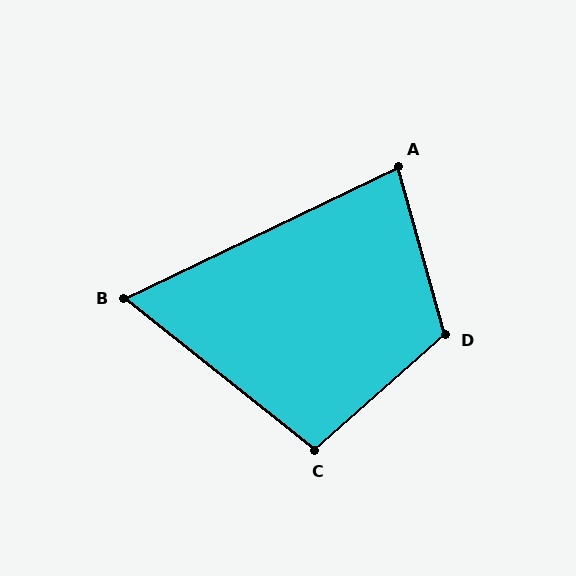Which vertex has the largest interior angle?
D, at approximately 116 degrees.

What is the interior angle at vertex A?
Approximately 80 degrees (acute).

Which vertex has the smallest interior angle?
B, at approximately 64 degrees.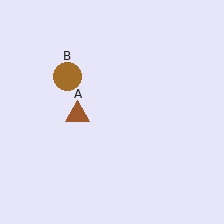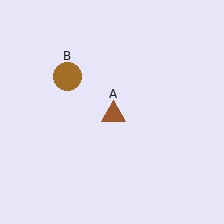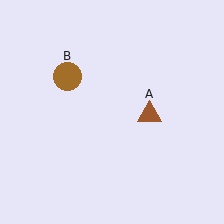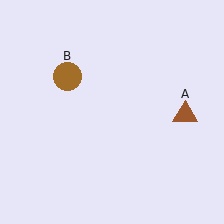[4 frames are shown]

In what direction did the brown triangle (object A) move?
The brown triangle (object A) moved right.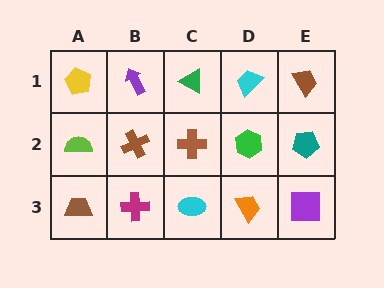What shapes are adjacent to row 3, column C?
A brown cross (row 2, column C), a magenta cross (row 3, column B), an orange trapezoid (row 3, column D).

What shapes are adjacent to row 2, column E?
A brown trapezoid (row 1, column E), a purple square (row 3, column E), a green hexagon (row 2, column D).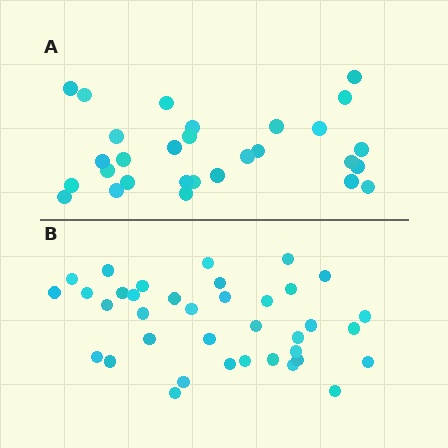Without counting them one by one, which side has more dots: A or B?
Region B (the bottom region) has more dots.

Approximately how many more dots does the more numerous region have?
Region B has roughly 8 or so more dots than region A.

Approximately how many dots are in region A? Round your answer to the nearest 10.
About 30 dots. (The exact count is 29, which rounds to 30.)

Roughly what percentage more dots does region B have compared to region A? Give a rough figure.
About 30% more.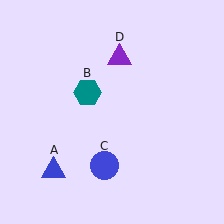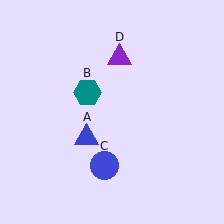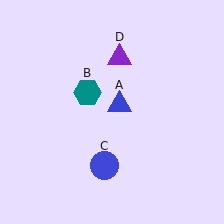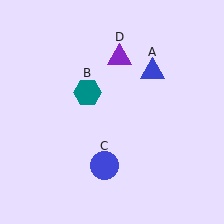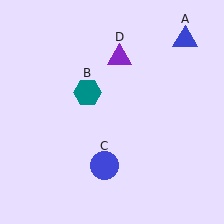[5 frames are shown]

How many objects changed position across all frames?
1 object changed position: blue triangle (object A).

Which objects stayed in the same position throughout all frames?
Teal hexagon (object B) and blue circle (object C) and purple triangle (object D) remained stationary.